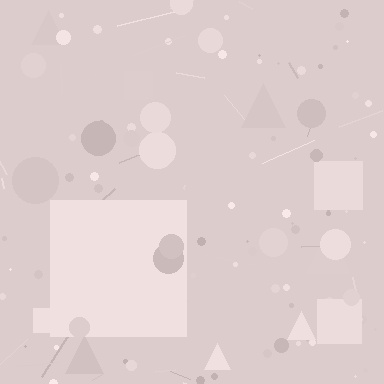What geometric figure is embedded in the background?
A square is embedded in the background.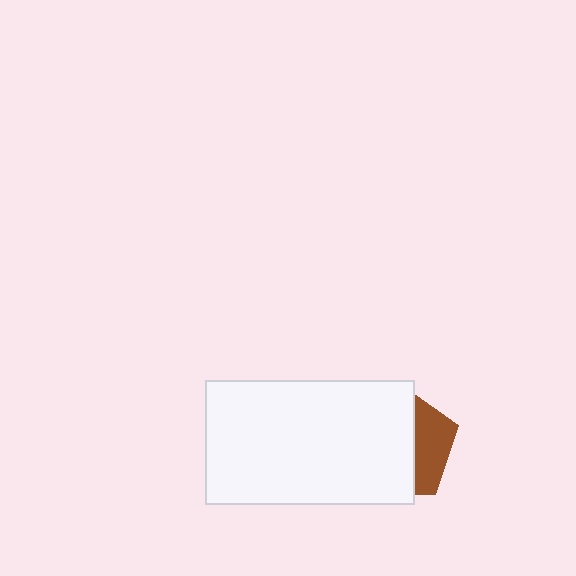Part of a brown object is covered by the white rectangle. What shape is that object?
It is a pentagon.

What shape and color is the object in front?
The object in front is a white rectangle.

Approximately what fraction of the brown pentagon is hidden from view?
Roughly 68% of the brown pentagon is hidden behind the white rectangle.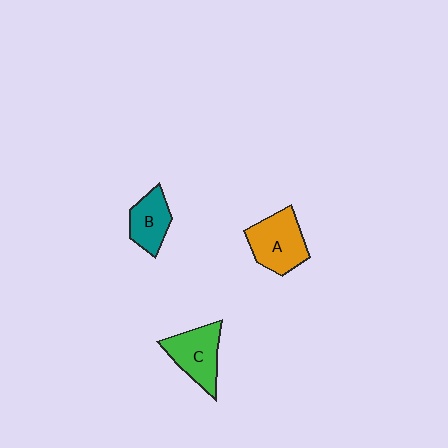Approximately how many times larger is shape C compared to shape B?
Approximately 1.3 times.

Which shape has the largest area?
Shape A (orange).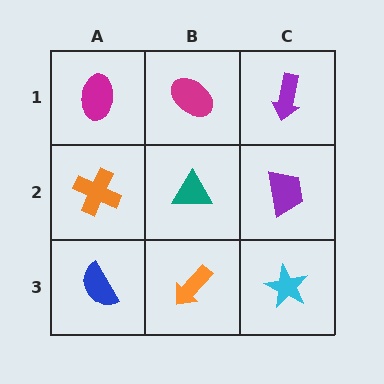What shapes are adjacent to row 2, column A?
A magenta ellipse (row 1, column A), a blue semicircle (row 3, column A), a teal triangle (row 2, column B).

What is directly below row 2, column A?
A blue semicircle.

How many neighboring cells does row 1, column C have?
2.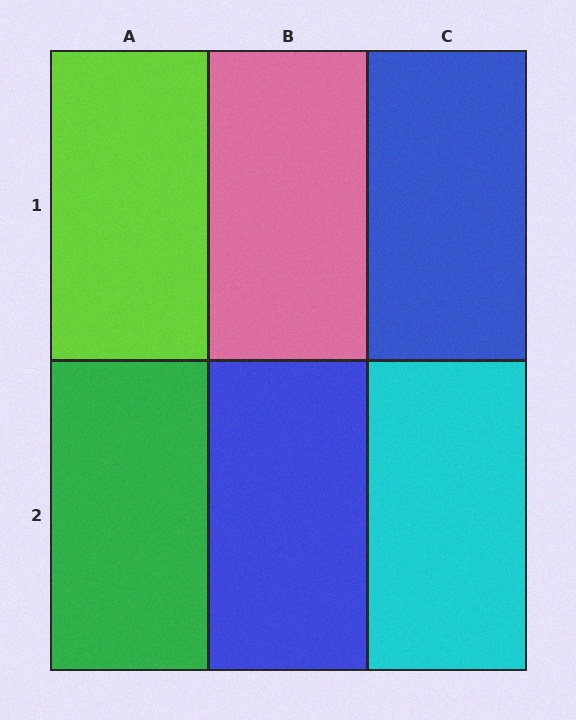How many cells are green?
1 cell is green.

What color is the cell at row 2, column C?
Cyan.